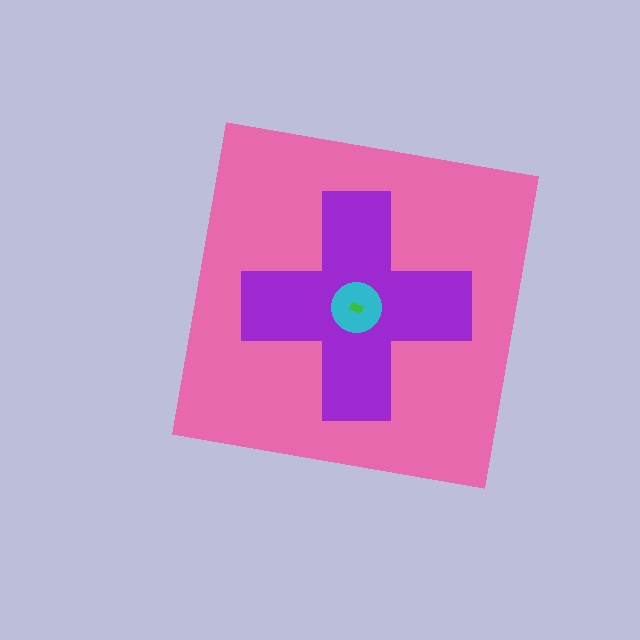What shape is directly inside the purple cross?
The cyan circle.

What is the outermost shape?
The pink square.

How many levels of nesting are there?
4.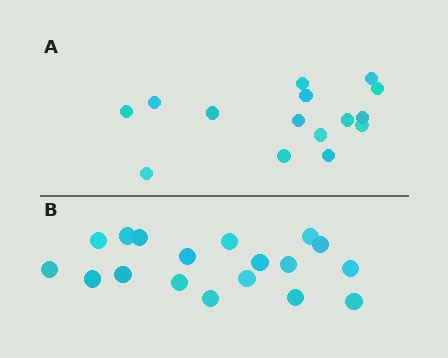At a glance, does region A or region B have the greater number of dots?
Region B (the bottom region) has more dots.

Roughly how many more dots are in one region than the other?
Region B has just a few more — roughly 2 or 3 more dots than region A.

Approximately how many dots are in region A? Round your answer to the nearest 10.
About 20 dots. (The exact count is 15, which rounds to 20.)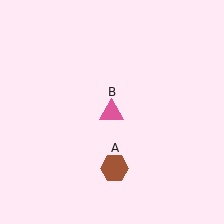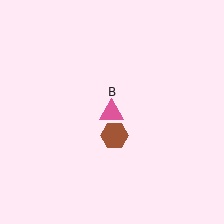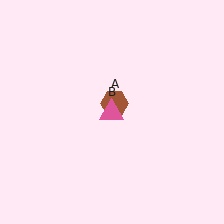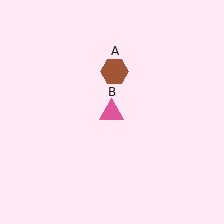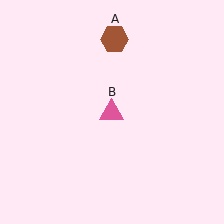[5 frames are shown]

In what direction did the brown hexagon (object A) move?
The brown hexagon (object A) moved up.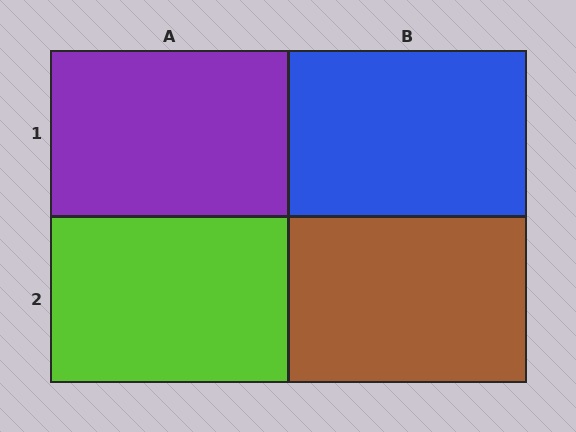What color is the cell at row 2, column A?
Lime.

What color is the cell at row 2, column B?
Brown.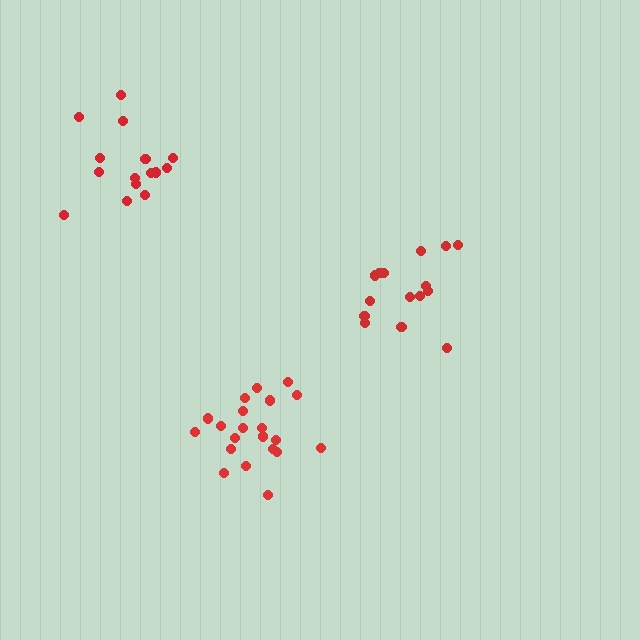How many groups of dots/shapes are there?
There are 3 groups.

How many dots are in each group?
Group 1: 15 dots, Group 2: 21 dots, Group 3: 15 dots (51 total).